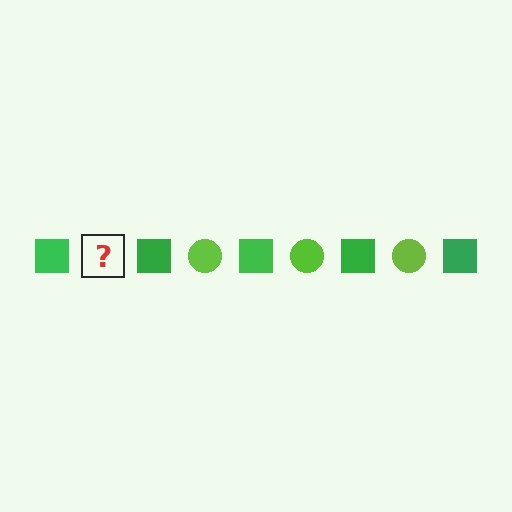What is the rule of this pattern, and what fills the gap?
The rule is that the pattern alternates between green square and lime circle. The gap should be filled with a lime circle.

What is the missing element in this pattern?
The missing element is a lime circle.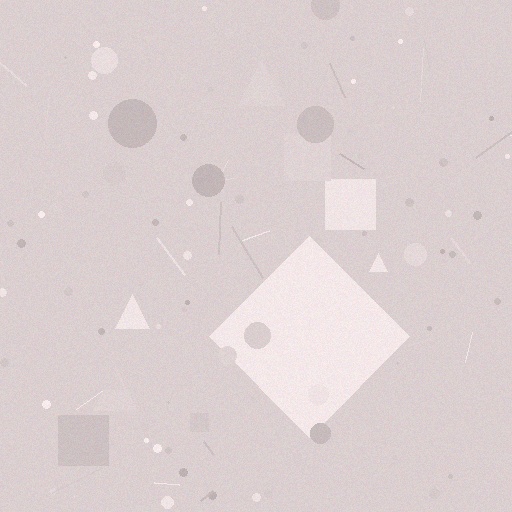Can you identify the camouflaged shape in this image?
The camouflaged shape is a diamond.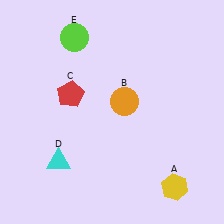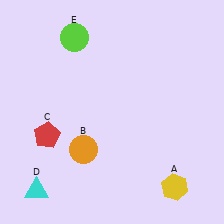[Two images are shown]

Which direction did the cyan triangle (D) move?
The cyan triangle (D) moved down.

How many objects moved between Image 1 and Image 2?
3 objects moved between the two images.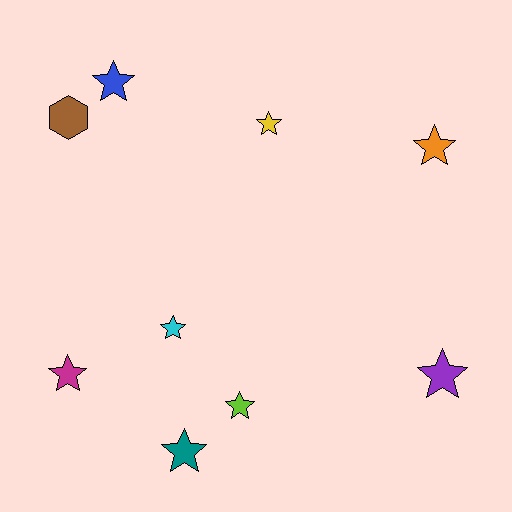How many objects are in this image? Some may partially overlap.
There are 9 objects.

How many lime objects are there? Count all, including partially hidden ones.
There is 1 lime object.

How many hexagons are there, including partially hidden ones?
There is 1 hexagon.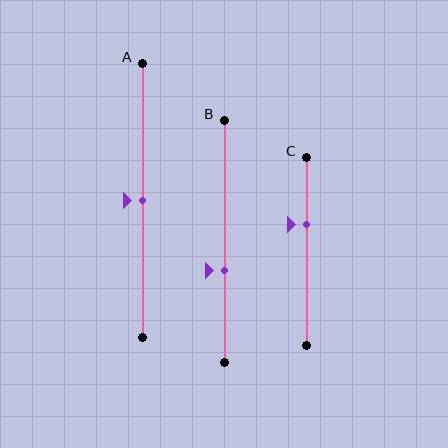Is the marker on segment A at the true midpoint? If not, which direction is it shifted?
Yes, the marker on segment A is at the true midpoint.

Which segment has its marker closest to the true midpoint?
Segment A has its marker closest to the true midpoint.